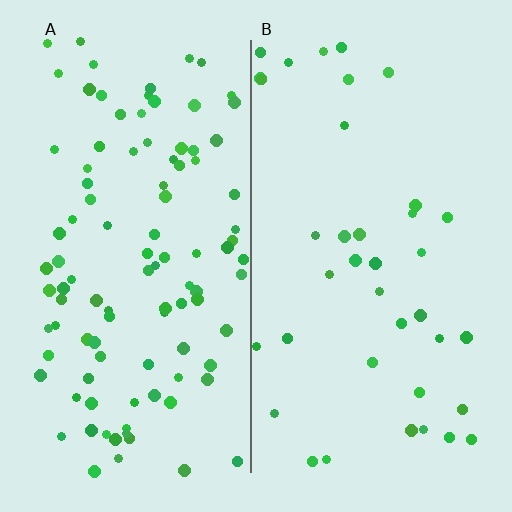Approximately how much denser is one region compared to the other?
Approximately 2.7× — region A over region B.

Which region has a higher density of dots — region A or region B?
A (the left).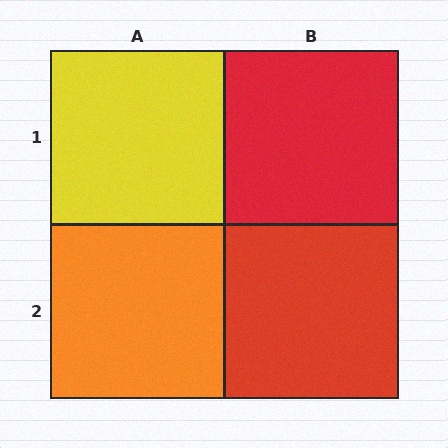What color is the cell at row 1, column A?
Yellow.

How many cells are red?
2 cells are red.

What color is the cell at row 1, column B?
Red.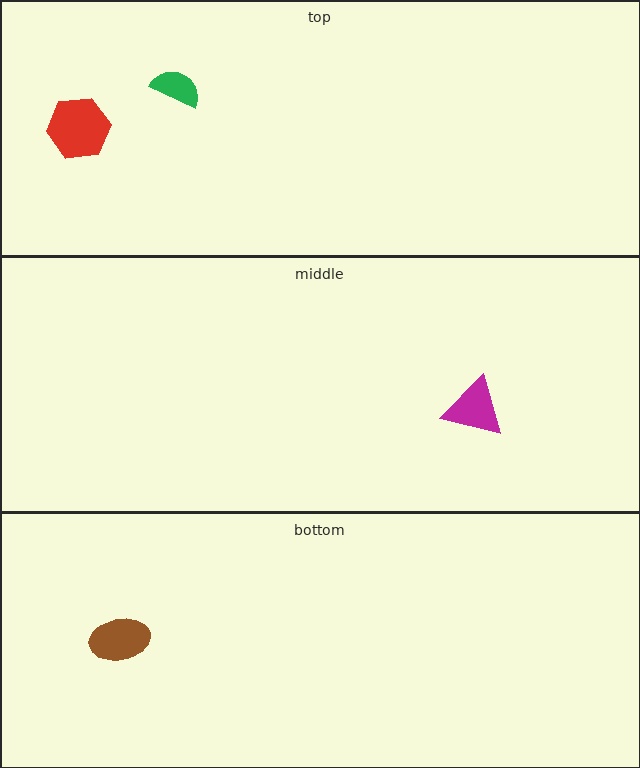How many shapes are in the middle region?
1.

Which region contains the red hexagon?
The top region.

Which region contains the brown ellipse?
The bottom region.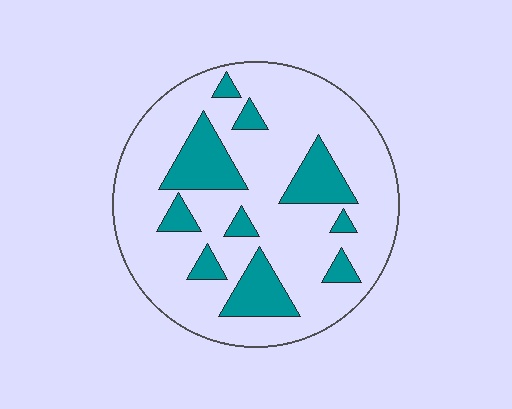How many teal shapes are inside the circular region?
10.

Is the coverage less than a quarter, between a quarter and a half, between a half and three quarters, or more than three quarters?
Less than a quarter.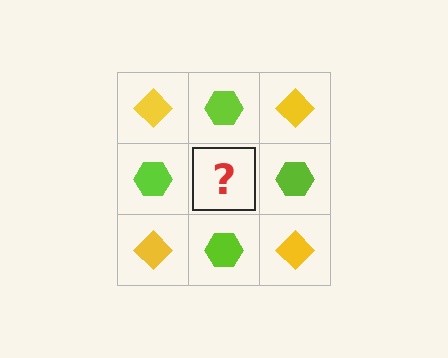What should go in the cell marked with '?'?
The missing cell should contain a yellow diamond.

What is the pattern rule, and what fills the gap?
The rule is that it alternates yellow diamond and lime hexagon in a checkerboard pattern. The gap should be filled with a yellow diamond.